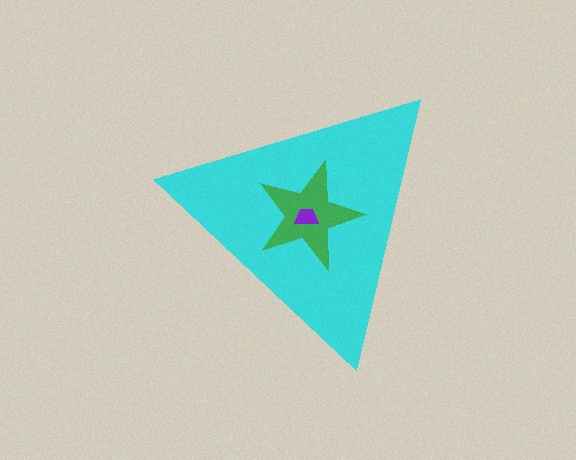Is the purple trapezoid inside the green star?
Yes.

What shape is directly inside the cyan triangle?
The green star.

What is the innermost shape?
The purple trapezoid.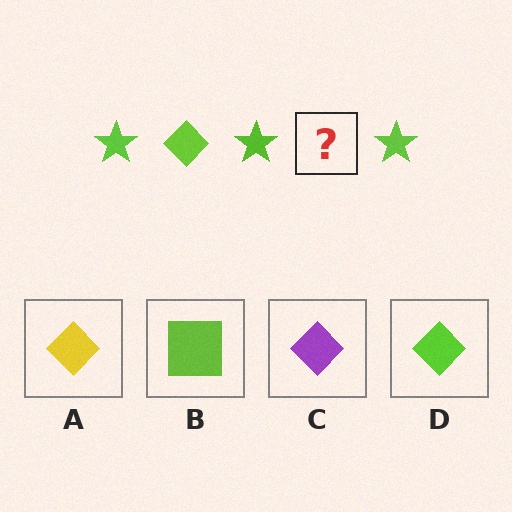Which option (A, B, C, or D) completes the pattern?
D.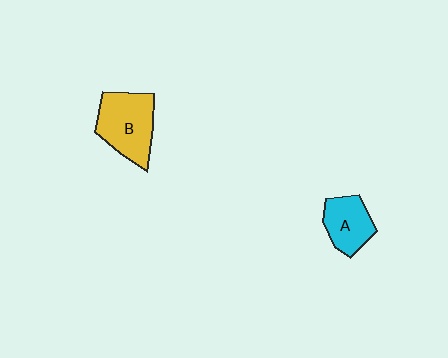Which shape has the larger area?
Shape B (yellow).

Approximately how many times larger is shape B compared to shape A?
Approximately 1.5 times.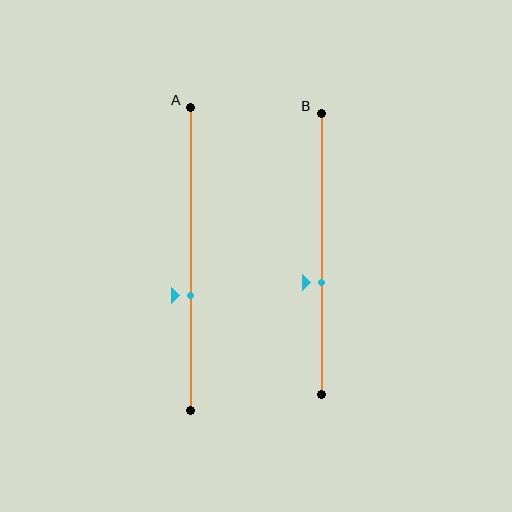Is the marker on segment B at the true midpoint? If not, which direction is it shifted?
No, the marker on segment B is shifted downward by about 10% of the segment length.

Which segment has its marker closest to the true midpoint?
Segment B has its marker closest to the true midpoint.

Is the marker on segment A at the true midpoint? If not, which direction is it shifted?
No, the marker on segment A is shifted downward by about 12% of the segment length.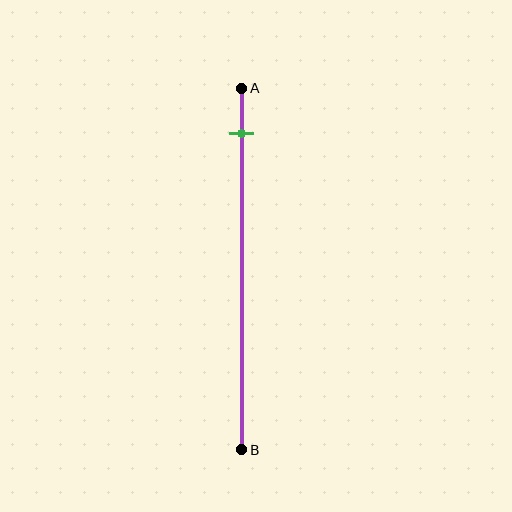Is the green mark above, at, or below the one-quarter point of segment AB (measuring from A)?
The green mark is above the one-quarter point of segment AB.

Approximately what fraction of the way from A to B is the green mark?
The green mark is approximately 15% of the way from A to B.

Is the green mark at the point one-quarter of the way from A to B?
No, the mark is at about 15% from A, not at the 25% one-quarter point.